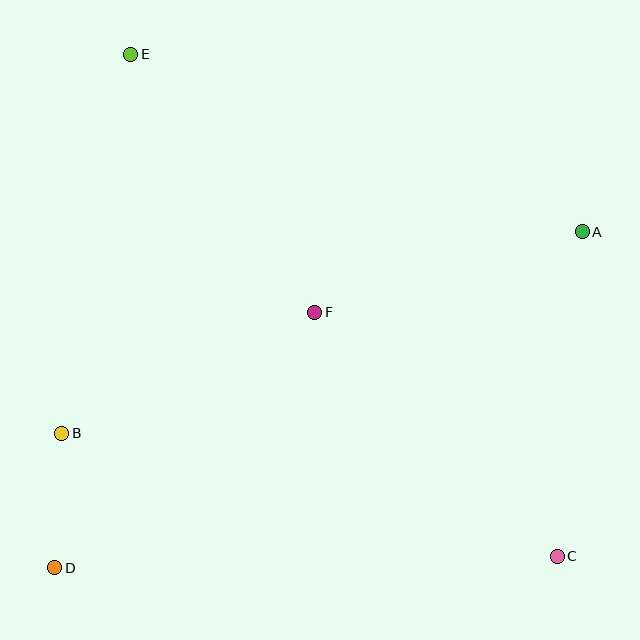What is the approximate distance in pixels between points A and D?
The distance between A and D is approximately 626 pixels.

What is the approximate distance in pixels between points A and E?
The distance between A and E is approximately 485 pixels.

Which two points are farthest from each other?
Points C and E are farthest from each other.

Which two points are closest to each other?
Points B and D are closest to each other.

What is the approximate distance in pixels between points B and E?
The distance between B and E is approximately 385 pixels.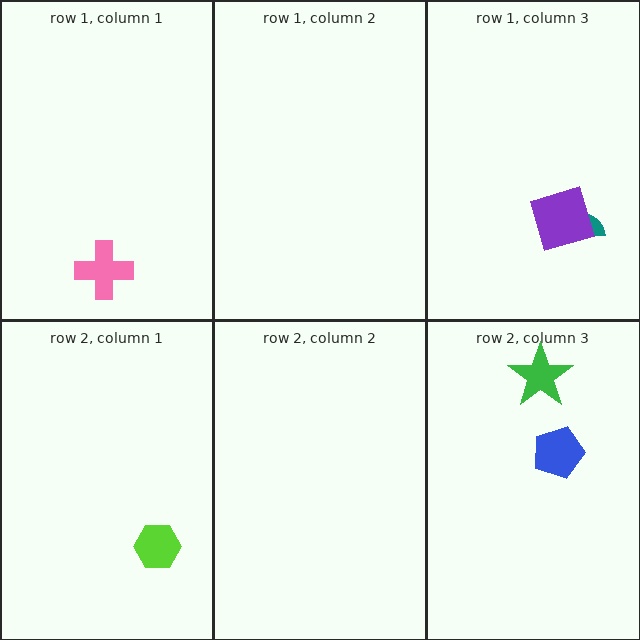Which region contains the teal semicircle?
The row 1, column 3 region.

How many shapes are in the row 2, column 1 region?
1.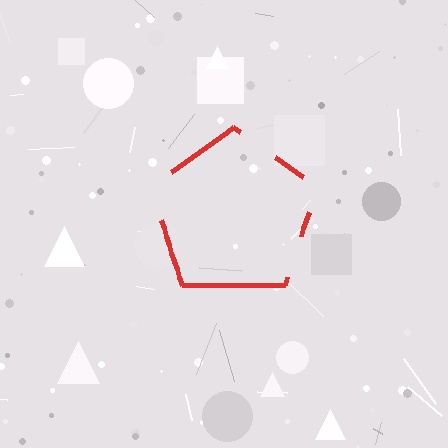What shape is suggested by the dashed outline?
The dashed outline suggests a pentagon.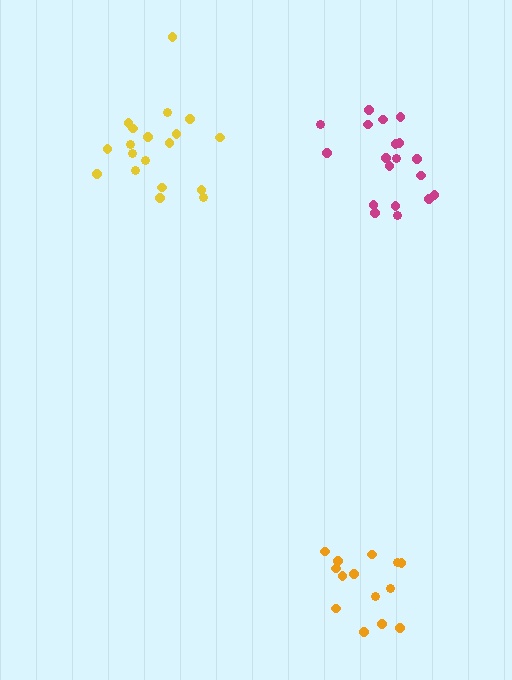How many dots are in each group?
Group 1: 19 dots, Group 2: 14 dots, Group 3: 19 dots (52 total).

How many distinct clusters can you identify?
There are 3 distinct clusters.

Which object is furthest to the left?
The yellow cluster is leftmost.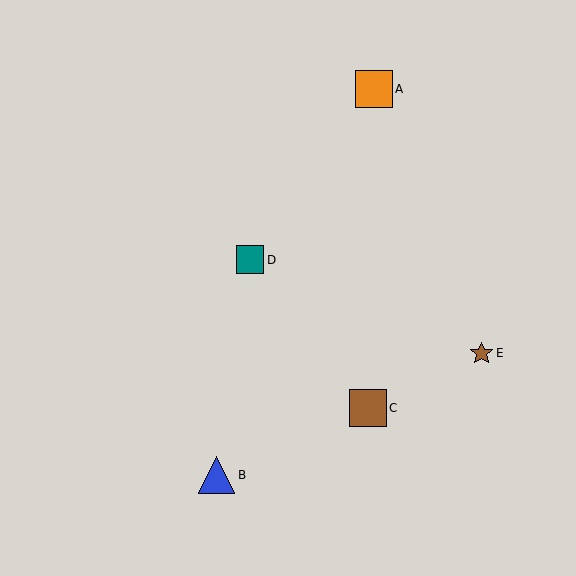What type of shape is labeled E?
Shape E is a brown star.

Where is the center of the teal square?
The center of the teal square is at (250, 260).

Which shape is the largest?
The orange square (labeled A) is the largest.